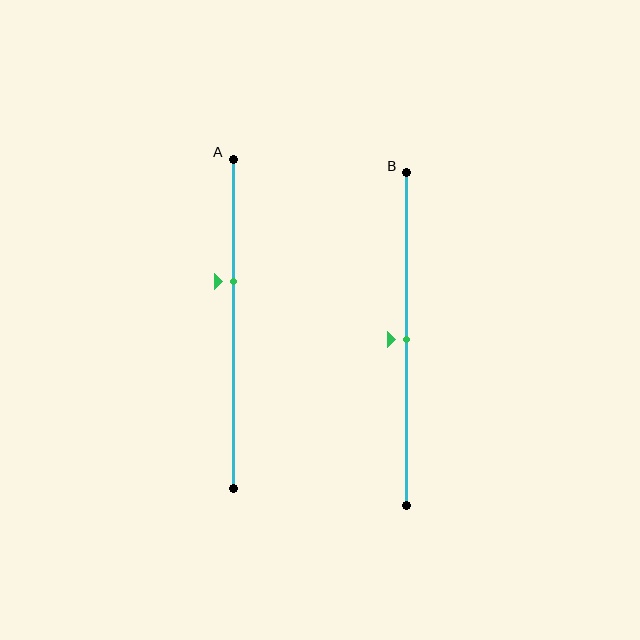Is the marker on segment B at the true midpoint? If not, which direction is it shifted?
Yes, the marker on segment B is at the true midpoint.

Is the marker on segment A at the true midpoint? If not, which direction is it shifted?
No, the marker on segment A is shifted upward by about 13% of the segment length.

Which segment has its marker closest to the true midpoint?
Segment B has its marker closest to the true midpoint.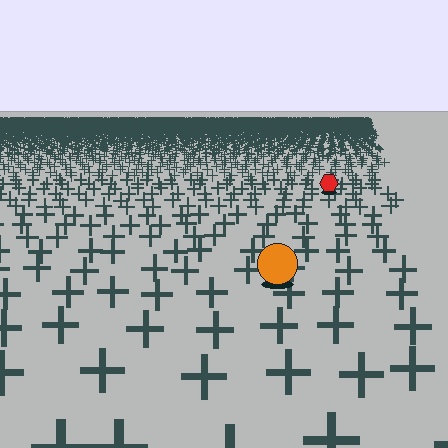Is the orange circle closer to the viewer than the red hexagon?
Yes. The orange circle is closer — you can tell from the texture gradient: the ground texture is coarser near it.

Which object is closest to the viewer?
The orange circle is closest. The texture marks near it are larger and more spread out.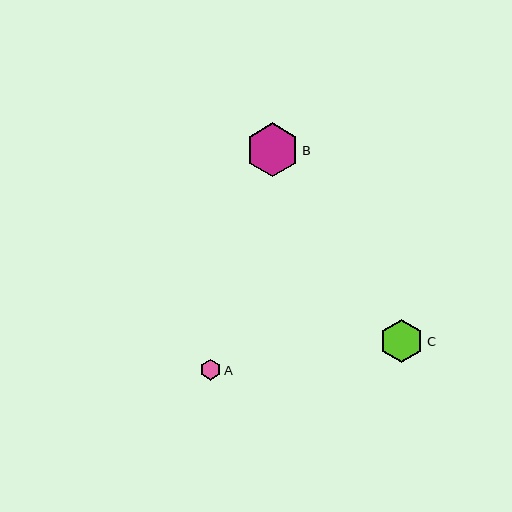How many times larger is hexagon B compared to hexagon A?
Hexagon B is approximately 2.6 times the size of hexagon A.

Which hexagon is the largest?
Hexagon B is the largest with a size of approximately 54 pixels.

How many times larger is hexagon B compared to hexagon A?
Hexagon B is approximately 2.6 times the size of hexagon A.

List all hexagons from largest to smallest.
From largest to smallest: B, C, A.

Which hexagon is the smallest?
Hexagon A is the smallest with a size of approximately 21 pixels.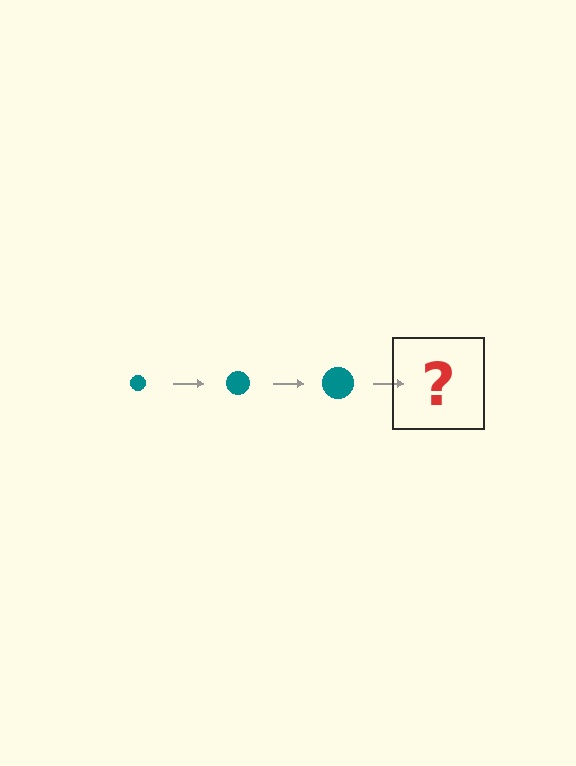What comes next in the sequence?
The next element should be a teal circle, larger than the previous one.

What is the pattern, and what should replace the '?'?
The pattern is that the circle gets progressively larger each step. The '?' should be a teal circle, larger than the previous one.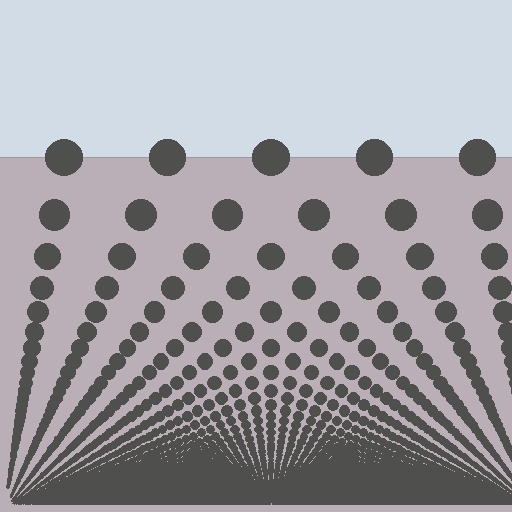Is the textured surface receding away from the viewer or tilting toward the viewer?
The surface appears to tilt toward the viewer. Texture elements get larger and sparser toward the top.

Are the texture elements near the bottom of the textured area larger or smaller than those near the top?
Smaller. The gradient is inverted — elements near the bottom are smaller and denser.